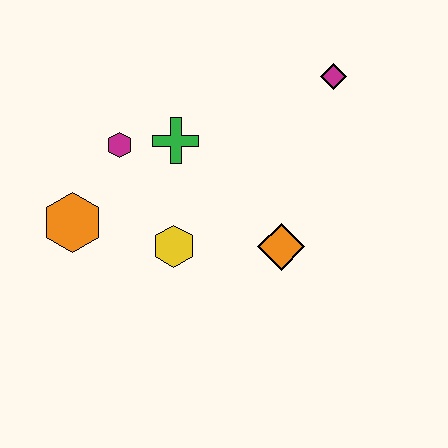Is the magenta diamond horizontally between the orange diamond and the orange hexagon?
No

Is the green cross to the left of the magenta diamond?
Yes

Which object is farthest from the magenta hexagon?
The magenta diamond is farthest from the magenta hexagon.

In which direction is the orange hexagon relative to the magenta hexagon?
The orange hexagon is below the magenta hexagon.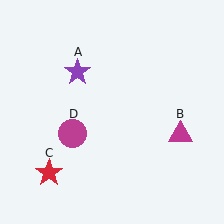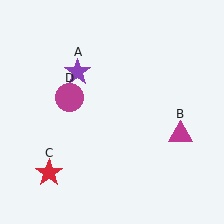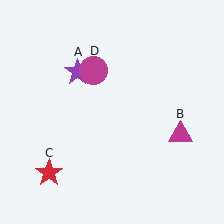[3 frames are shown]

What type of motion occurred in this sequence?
The magenta circle (object D) rotated clockwise around the center of the scene.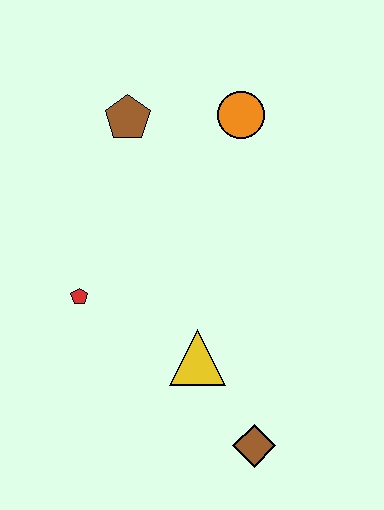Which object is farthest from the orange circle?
The brown diamond is farthest from the orange circle.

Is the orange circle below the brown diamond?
No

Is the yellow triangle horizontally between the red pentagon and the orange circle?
Yes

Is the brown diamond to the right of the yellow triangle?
Yes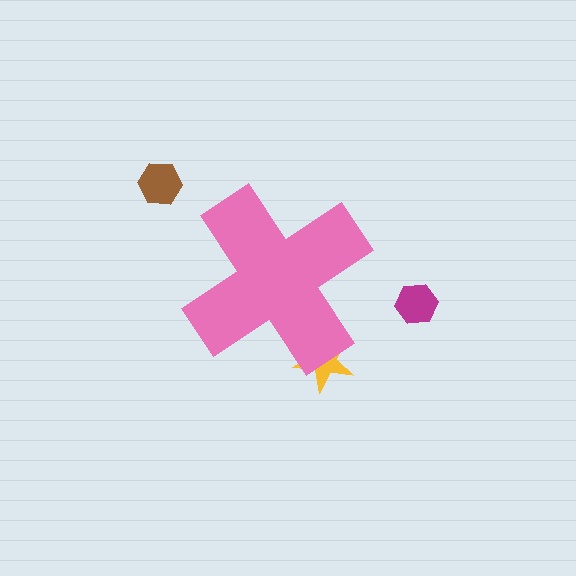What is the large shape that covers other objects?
A pink cross.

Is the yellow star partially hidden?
Yes, the yellow star is partially hidden behind the pink cross.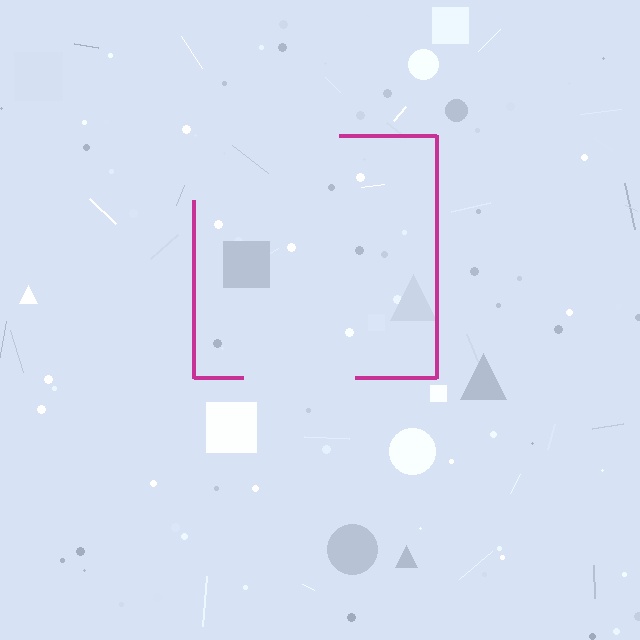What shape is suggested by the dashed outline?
The dashed outline suggests a square.